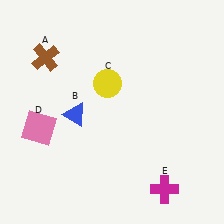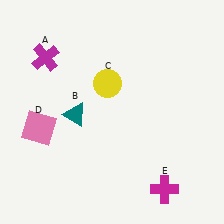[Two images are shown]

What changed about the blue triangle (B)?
In Image 1, B is blue. In Image 2, it changed to teal.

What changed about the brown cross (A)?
In Image 1, A is brown. In Image 2, it changed to magenta.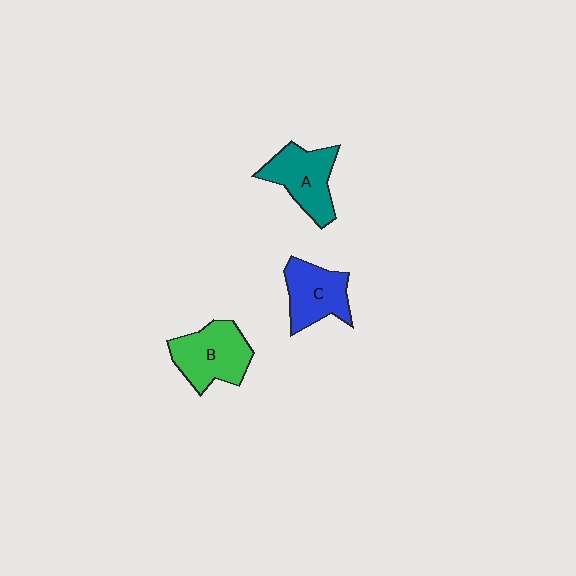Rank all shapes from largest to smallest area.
From largest to smallest: B (green), A (teal), C (blue).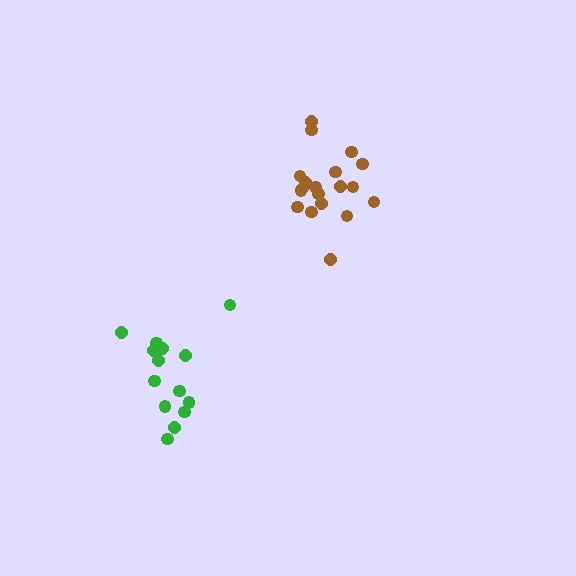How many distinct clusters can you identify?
There are 2 distinct clusters.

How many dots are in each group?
Group 1: 14 dots, Group 2: 19 dots (33 total).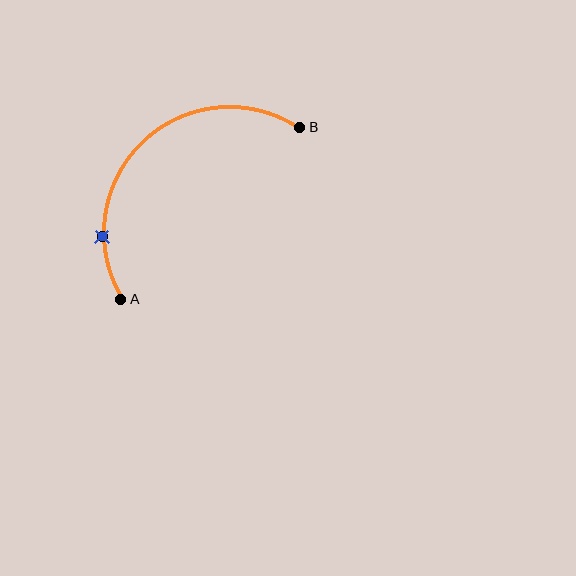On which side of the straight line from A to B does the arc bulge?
The arc bulges above and to the left of the straight line connecting A and B.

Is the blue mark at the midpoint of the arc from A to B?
No. The blue mark lies on the arc but is closer to endpoint A. The arc midpoint would be at the point on the curve equidistant along the arc from both A and B.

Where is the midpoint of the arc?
The arc midpoint is the point on the curve farthest from the straight line joining A and B. It sits above and to the left of that line.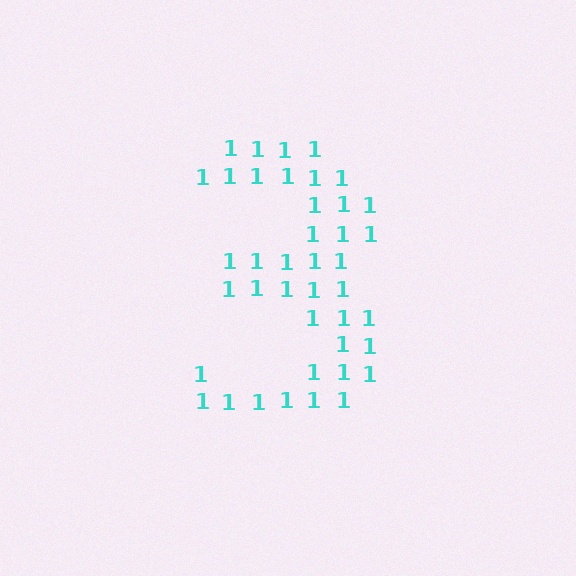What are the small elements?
The small elements are digit 1's.